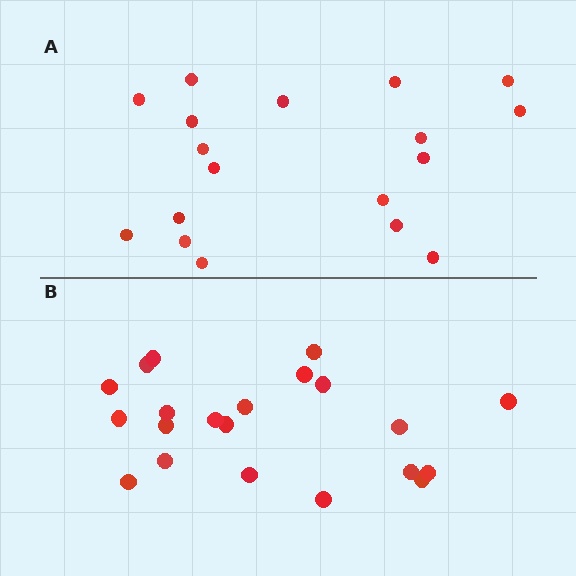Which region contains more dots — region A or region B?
Region B (the bottom region) has more dots.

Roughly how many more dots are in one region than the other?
Region B has just a few more — roughly 2 or 3 more dots than region A.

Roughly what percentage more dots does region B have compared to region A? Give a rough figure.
About 15% more.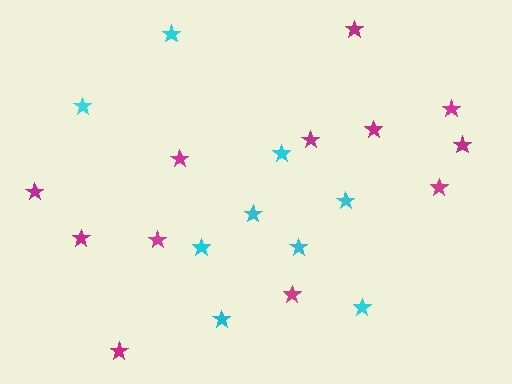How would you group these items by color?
There are 2 groups: one group of cyan stars (9) and one group of magenta stars (12).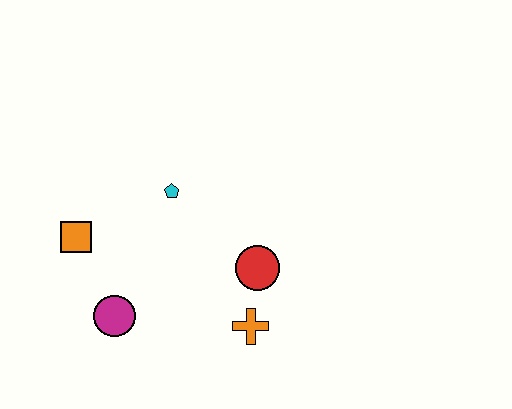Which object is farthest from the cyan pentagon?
The orange cross is farthest from the cyan pentagon.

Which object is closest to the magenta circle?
The orange square is closest to the magenta circle.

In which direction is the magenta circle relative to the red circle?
The magenta circle is to the left of the red circle.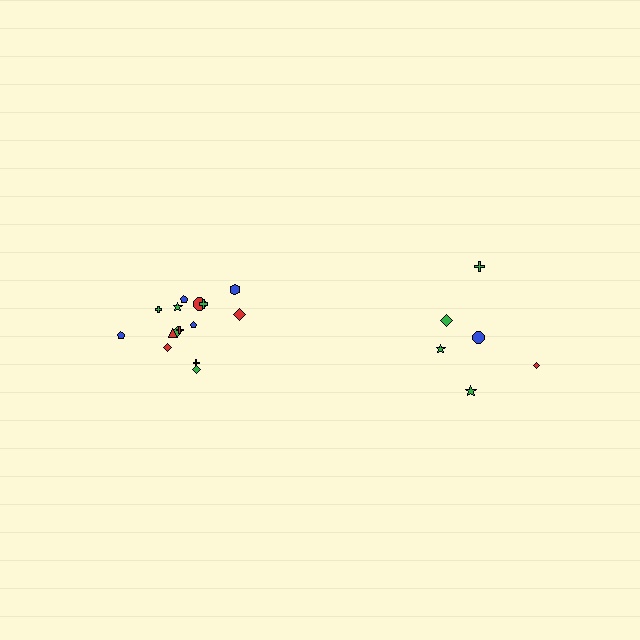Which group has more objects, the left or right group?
The left group.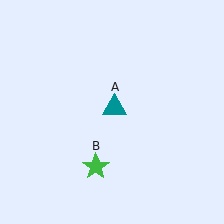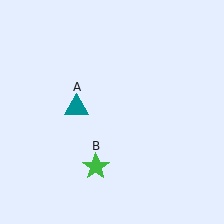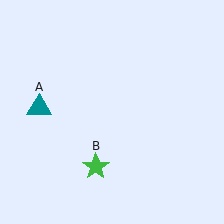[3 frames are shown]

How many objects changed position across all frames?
1 object changed position: teal triangle (object A).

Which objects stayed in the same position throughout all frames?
Green star (object B) remained stationary.